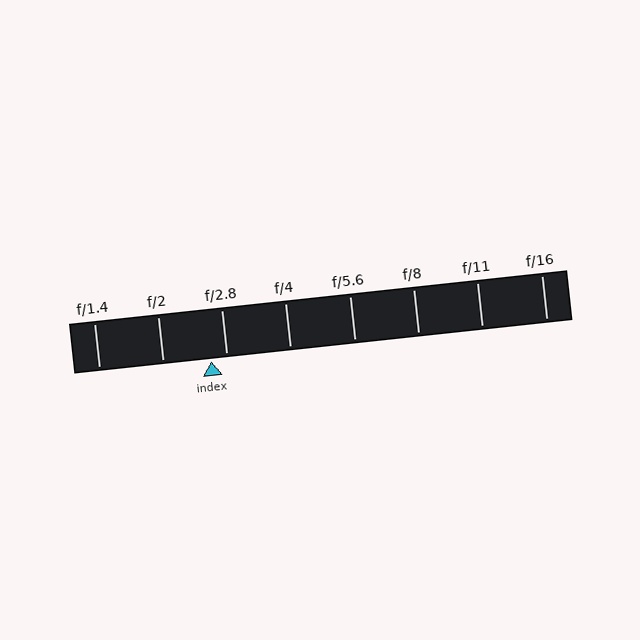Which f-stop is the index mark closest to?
The index mark is closest to f/2.8.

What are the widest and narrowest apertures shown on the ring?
The widest aperture shown is f/1.4 and the narrowest is f/16.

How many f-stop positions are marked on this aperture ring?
There are 8 f-stop positions marked.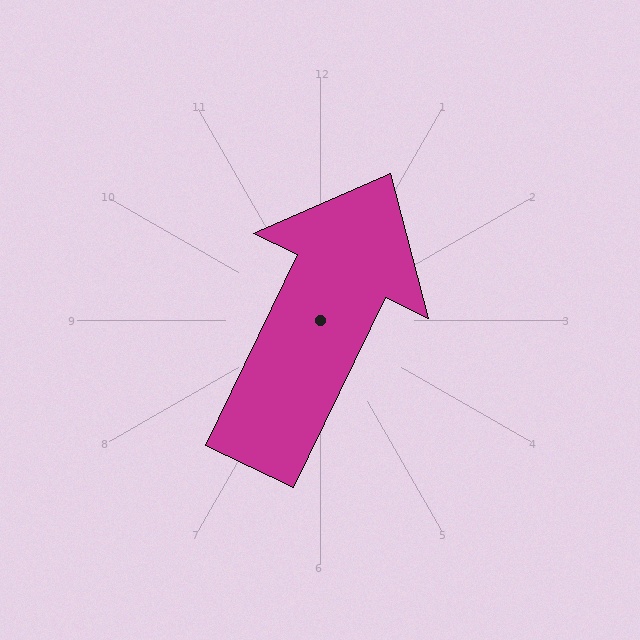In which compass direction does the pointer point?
Northeast.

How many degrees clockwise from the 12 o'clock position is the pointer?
Approximately 26 degrees.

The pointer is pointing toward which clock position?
Roughly 1 o'clock.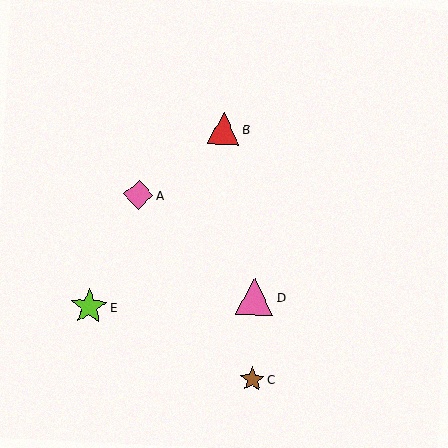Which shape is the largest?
The pink triangle (labeled D) is the largest.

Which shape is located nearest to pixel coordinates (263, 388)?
The brown star (labeled C) at (252, 379) is nearest to that location.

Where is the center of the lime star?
The center of the lime star is at (89, 307).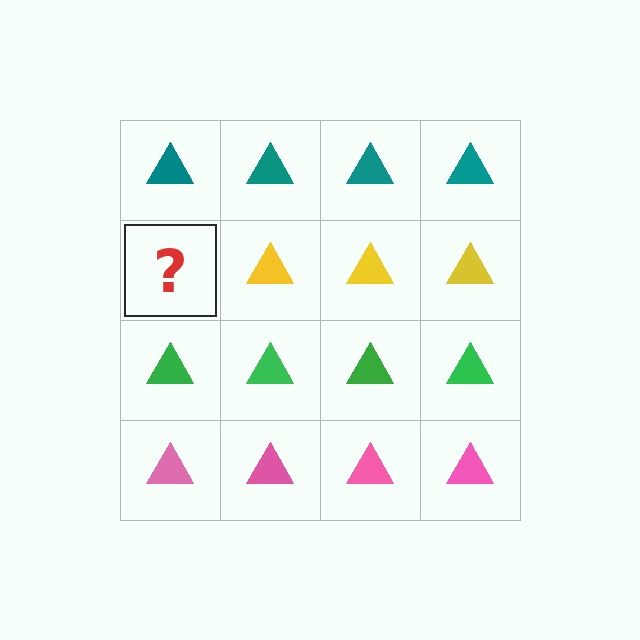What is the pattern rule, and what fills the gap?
The rule is that each row has a consistent color. The gap should be filled with a yellow triangle.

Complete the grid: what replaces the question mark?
The question mark should be replaced with a yellow triangle.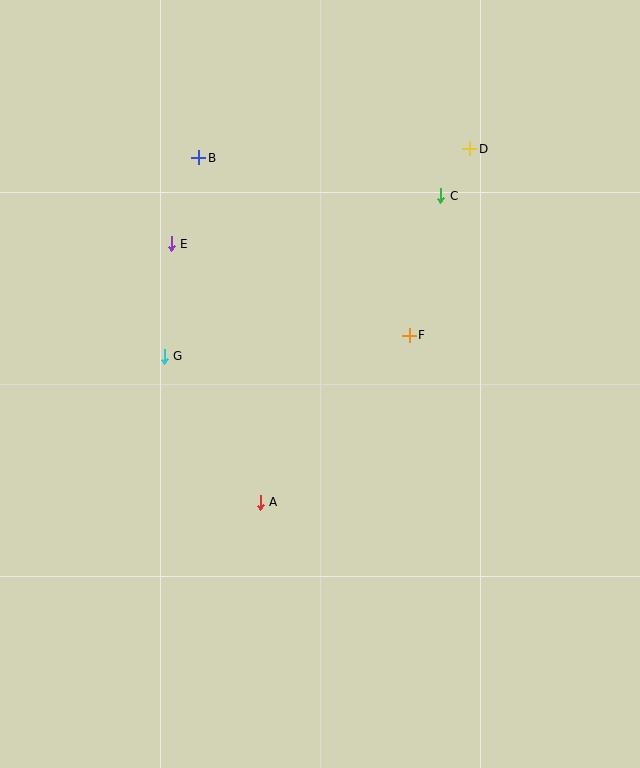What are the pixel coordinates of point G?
Point G is at (164, 356).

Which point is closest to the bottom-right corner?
Point A is closest to the bottom-right corner.